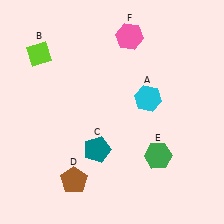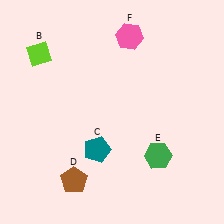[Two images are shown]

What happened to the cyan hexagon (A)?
The cyan hexagon (A) was removed in Image 2. It was in the top-right area of Image 1.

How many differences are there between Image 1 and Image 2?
There is 1 difference between the two images.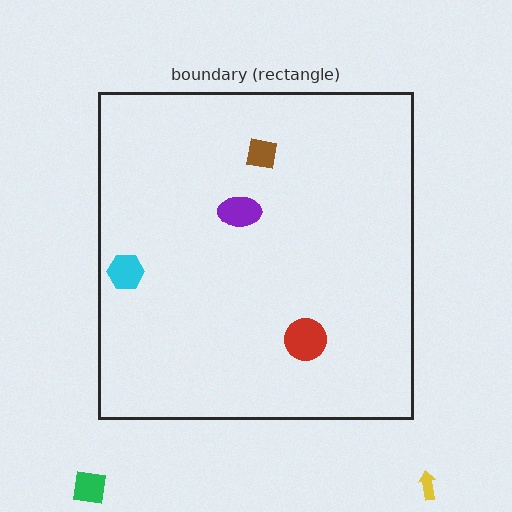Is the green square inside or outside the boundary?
Outside.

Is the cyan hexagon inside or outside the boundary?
Inside.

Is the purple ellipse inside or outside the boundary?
Inside.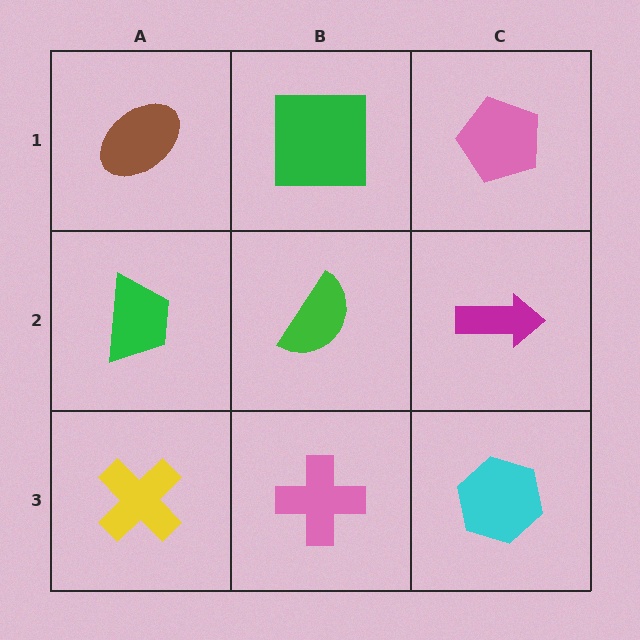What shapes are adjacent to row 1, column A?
A green trapezoid (row 2, column A), a green square (row 1, column B).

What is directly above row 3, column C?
A magenta arrow.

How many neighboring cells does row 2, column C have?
3.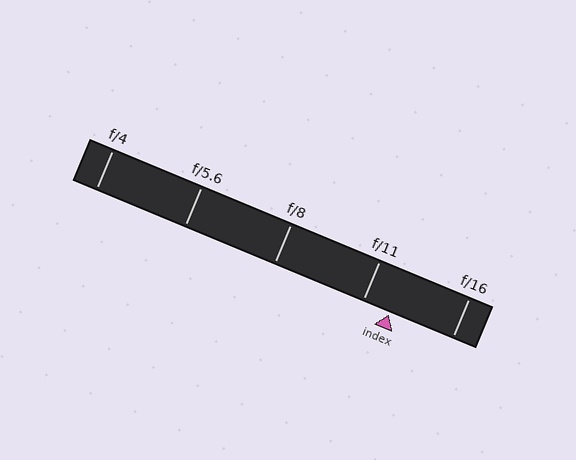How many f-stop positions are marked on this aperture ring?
There are 5 f-stop positions marked.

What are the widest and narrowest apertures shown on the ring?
The widest aperture shown is f/4 and the narrowest is f/16.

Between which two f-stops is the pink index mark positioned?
The index mark is between f/11 and f/16.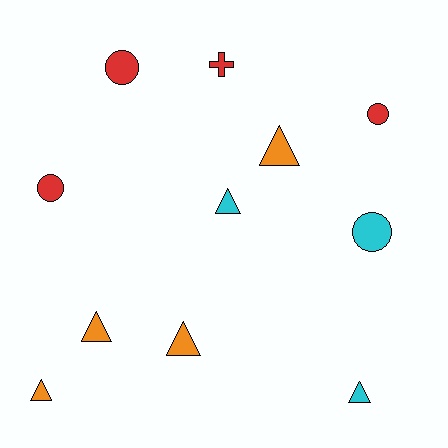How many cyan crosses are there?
There are no cyan crosses.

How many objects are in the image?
There are 11 objects.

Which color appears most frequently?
Red, with 4 objects.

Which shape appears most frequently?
Triangle, with 6 objects.